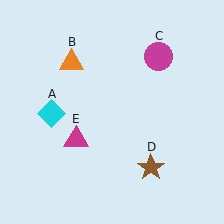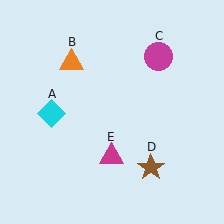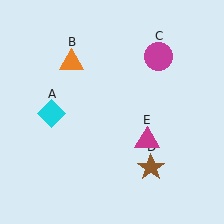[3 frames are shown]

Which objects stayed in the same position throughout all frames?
Cyan diamond (object A) and orange triangle (object B) and magenta circle (object C) and brown star (object D) remained stationary.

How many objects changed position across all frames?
1 object changed position: magenta triangle (object E).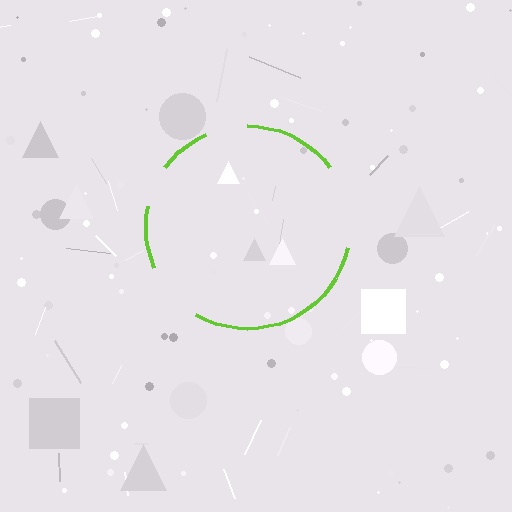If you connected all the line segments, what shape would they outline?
They would outline a circle.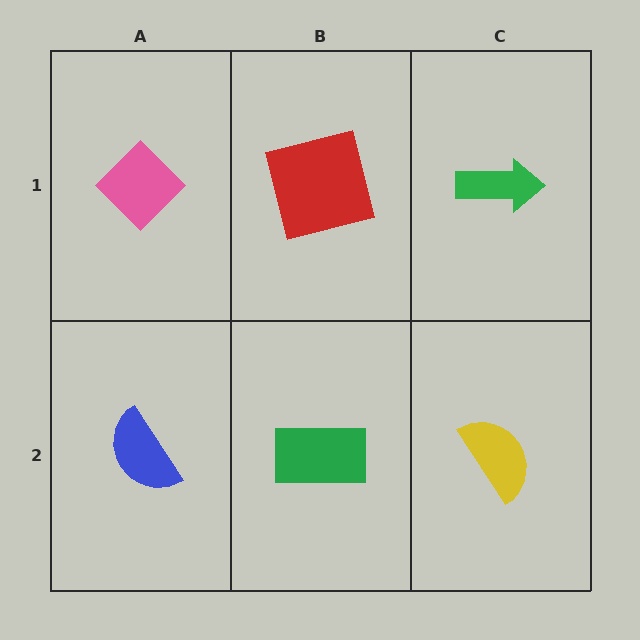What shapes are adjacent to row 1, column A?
A blue semicircle (row 2, column A), a red square (row 1, column B).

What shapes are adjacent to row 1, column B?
A green rectangle (row 2, column B), a pink diamond (row 1, column A), a green arrow (row 1, column C).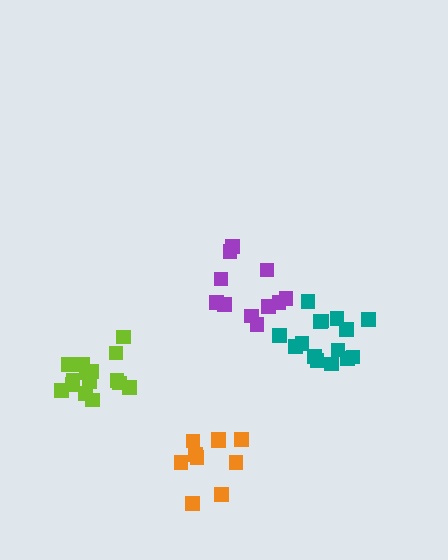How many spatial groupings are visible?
There are 4 spatial groupings.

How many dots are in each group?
Group 1: 11 dots, Group 2: 15 dots, Group 3: 15 dots, Group 4: 10 dots (51 total).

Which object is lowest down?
The orange cluster is bottommost.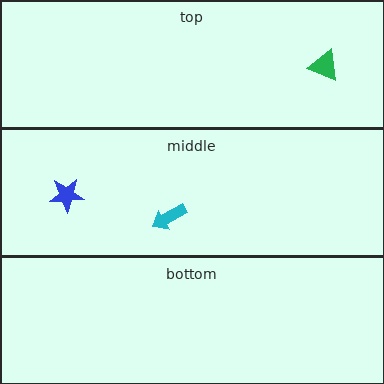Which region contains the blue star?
The middle region.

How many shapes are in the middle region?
2.